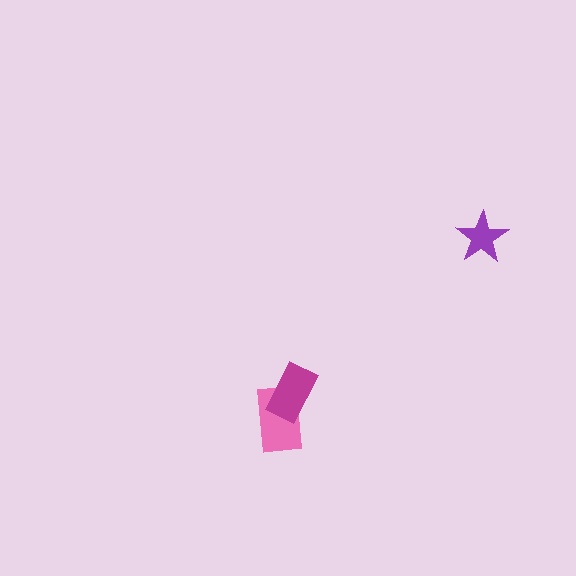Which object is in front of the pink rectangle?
The magenta rectangle is in front of the pink rectangle.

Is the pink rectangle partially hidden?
Yes, it is partially covered by another shape.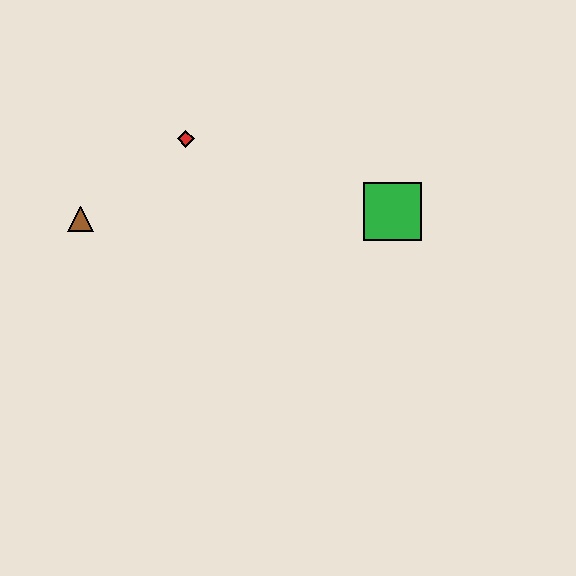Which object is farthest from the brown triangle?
The green square is farthest from the brown triangle.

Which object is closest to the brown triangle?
The red diamond is closest to the brown triangle.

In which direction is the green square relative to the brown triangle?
The green square is to the right of the brown triangle.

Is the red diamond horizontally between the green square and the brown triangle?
Yes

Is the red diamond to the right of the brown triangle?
Yes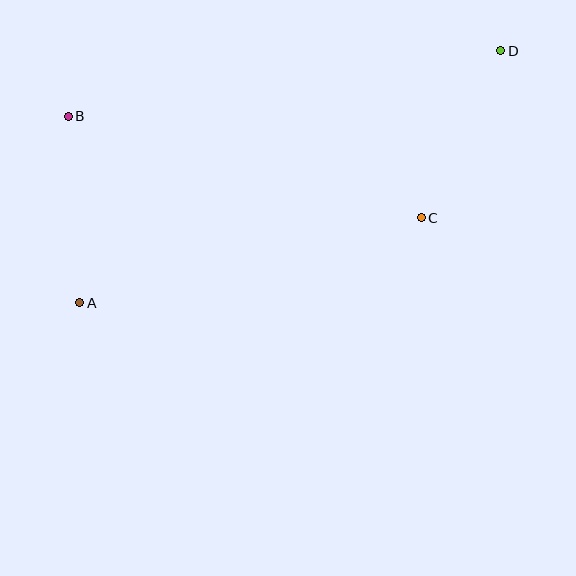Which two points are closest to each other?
Points C and D are closest to each other.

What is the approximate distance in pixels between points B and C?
The distance between B and C is approximately 367 pixels.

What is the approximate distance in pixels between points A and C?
The distance between A and C is approximately 352 pixels.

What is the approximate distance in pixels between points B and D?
The distance between B and D is approximately 438 pixels.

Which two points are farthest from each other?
Points A and D are farthest from each other.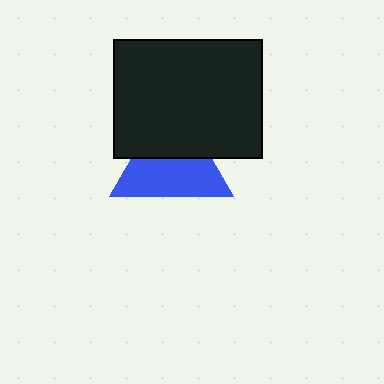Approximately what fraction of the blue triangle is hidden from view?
Roughly 42% of the blue triangle is hidden behind the black rectangle.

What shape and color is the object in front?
The object in front is a black rectangle.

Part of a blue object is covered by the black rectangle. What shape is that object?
It is a triangle.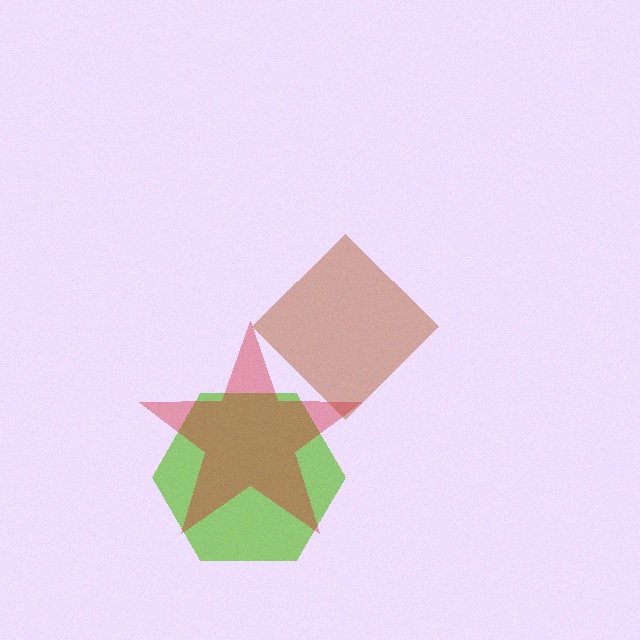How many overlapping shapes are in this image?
There are 3 overlapping shapes in the image.